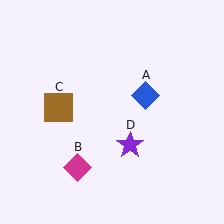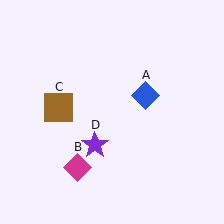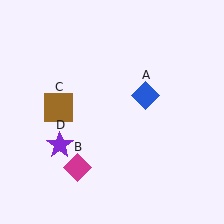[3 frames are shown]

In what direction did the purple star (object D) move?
The purple star (object D) moved left.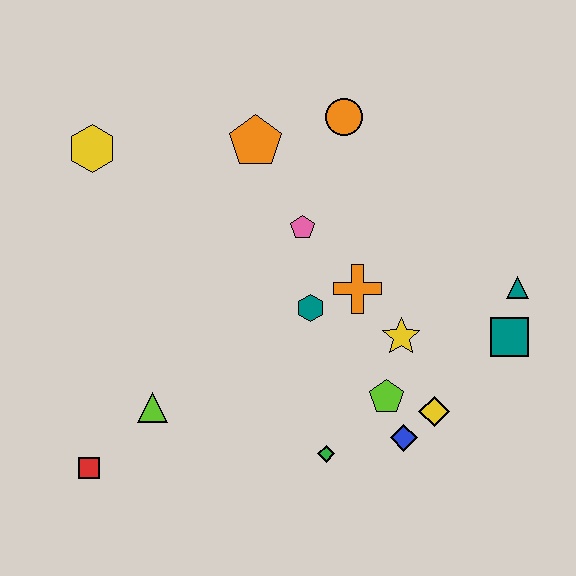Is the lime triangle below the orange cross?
Yes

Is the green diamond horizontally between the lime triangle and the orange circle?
Yes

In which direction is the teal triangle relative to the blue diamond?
The teal triangle is above the blue diamond.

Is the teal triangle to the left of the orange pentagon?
No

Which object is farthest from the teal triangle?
The red square is farthest from the teal triangle.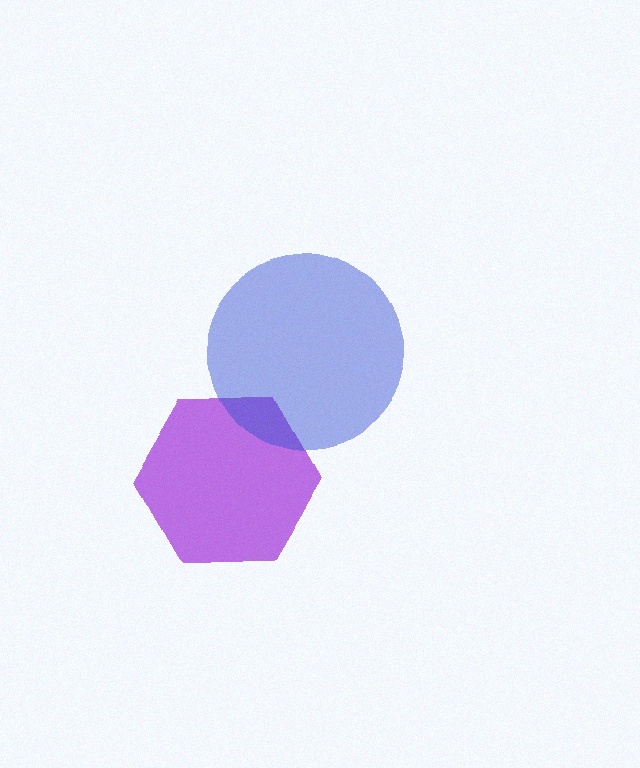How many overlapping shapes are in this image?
There are 2 overlapping shapes in the image.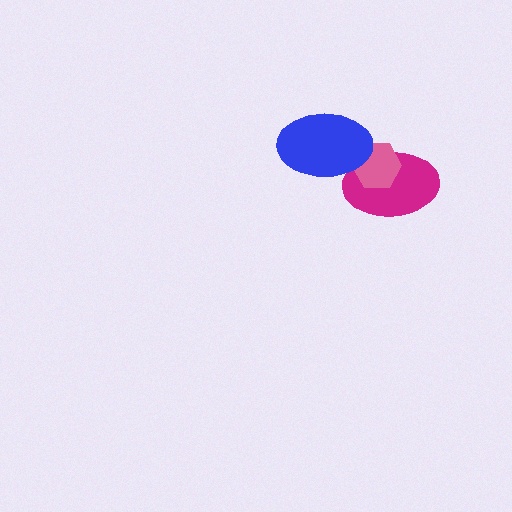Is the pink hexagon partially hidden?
Yes, it is partially covered by another shape.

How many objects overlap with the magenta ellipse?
2 objects overlap with the magenta ellipse.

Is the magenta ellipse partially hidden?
Yes, it is partially covered by another shape.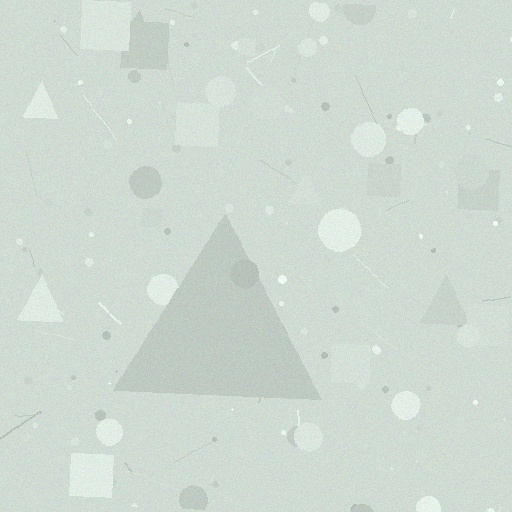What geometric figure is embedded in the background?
A triangle is embedded in the background.